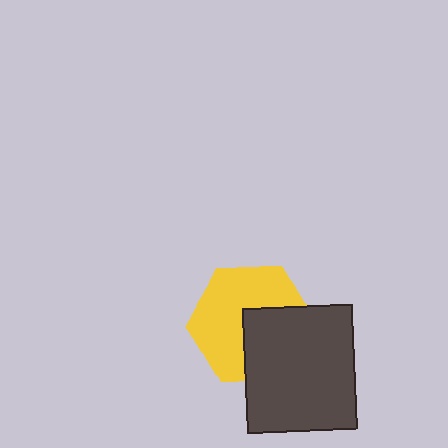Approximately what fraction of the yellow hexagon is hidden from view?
Roughly 39% of the yellow hexagon is hidden behind the dark gray rectangle.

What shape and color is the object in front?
The object in front is a dark gray rectangle.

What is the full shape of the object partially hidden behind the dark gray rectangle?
The partially hidden object is a yellow hexagon.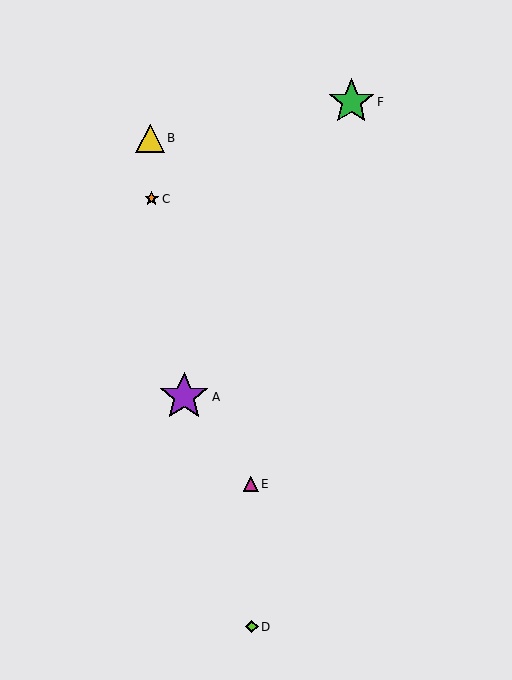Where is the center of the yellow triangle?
The center of the yellow triangle is at (150, 138).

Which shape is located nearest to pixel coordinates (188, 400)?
The purple star (labeled A) at (184, 397) is nearest to that location.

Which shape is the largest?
The purple star (labeled A) is the largest.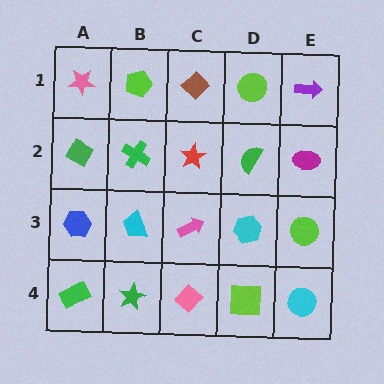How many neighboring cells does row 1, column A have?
2.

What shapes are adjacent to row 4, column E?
A lime circle (row 3, column E), a lime square (row 4, column D).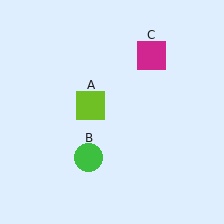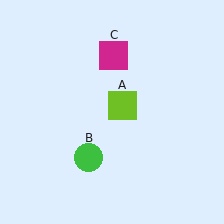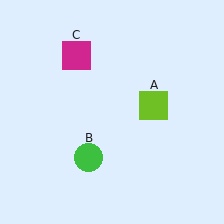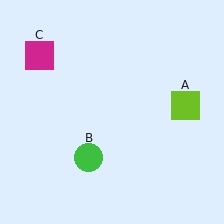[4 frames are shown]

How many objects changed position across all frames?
2 objects changed position: lime square (object A), magenta square (object C).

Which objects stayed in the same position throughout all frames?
Green circle (object B) remained stationary.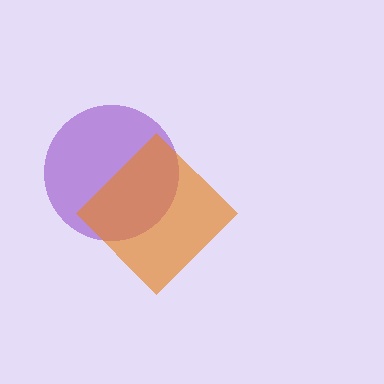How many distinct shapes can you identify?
There are 2 distinct shapes: a purple circle, an orange diamond.